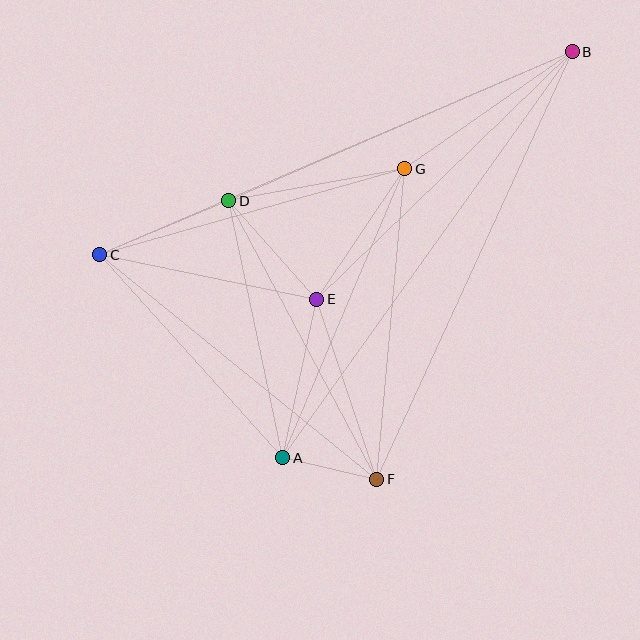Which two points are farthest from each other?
Points B and C are farthest from each other.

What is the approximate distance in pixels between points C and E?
The distance between C and E is approximately 221 pixels.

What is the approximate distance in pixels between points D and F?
The distance between D and F is approximately 316 pixels.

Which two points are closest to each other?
Points A and F are closest to each other.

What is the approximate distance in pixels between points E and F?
The distance between E and F is approximately 190 pixels.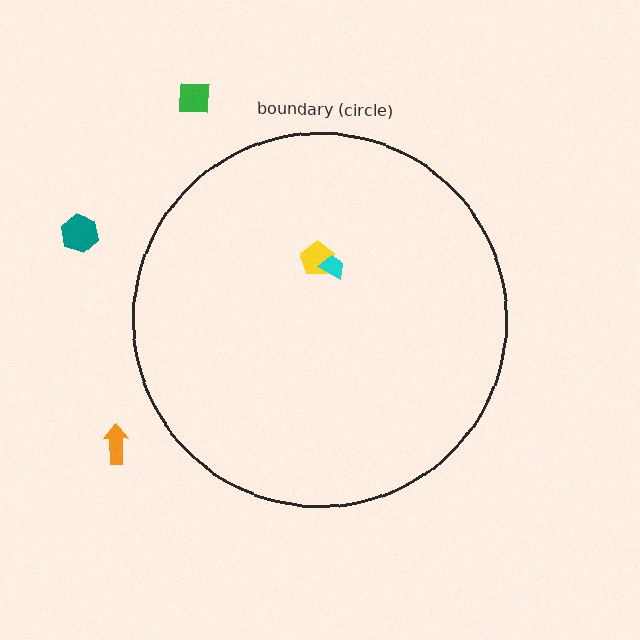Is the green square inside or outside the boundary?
Outside.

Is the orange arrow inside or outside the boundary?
Outside.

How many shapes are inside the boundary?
2 inside, 3 outside.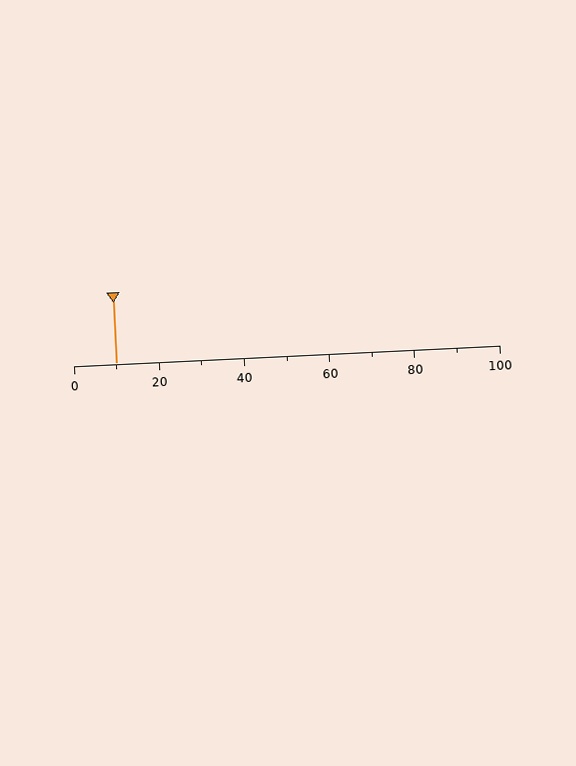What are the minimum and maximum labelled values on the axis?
The axis runs from 0 to 100.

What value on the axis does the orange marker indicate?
The marker indicates approximately 10.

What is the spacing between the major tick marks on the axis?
The major ticks are spaced 20 apart.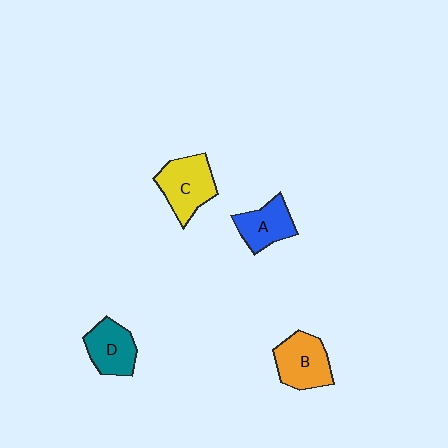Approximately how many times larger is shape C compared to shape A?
Approximately 1.3 times.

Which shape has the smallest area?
Shape A (blue).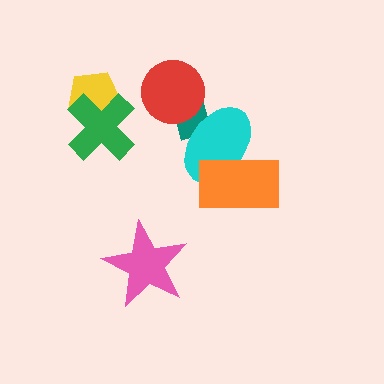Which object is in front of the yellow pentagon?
The green cross is in front of the yellow pentagon.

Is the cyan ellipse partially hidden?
Yes, it is partially covered by another shape.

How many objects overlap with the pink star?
0 objects overlap with the pink star.